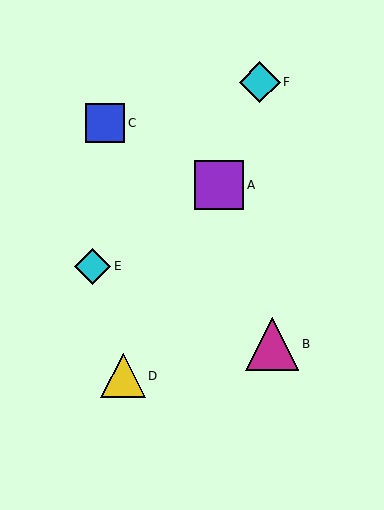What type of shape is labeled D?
Shape D is a yellow triangle.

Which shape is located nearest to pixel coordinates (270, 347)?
The magenta triangle (labeled B) at (272, 344) is nearest to that location.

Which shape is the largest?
The magenta triangle (labeled B) is the largest.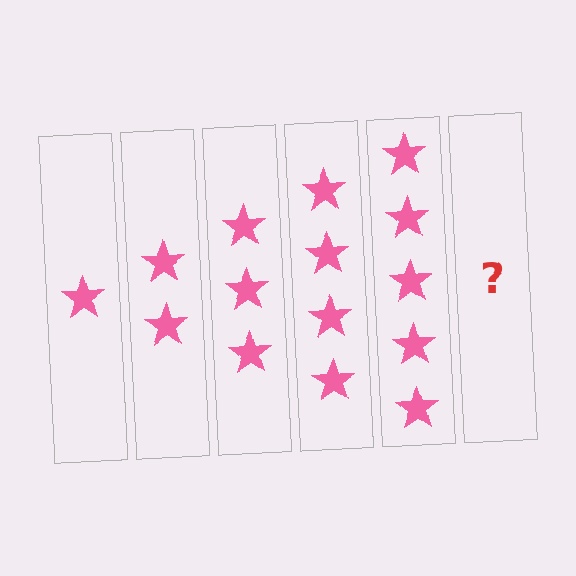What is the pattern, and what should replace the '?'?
The pattern is that each step adds one more star. The '?' should be 6 stars.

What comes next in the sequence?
The next element should be 6 stars.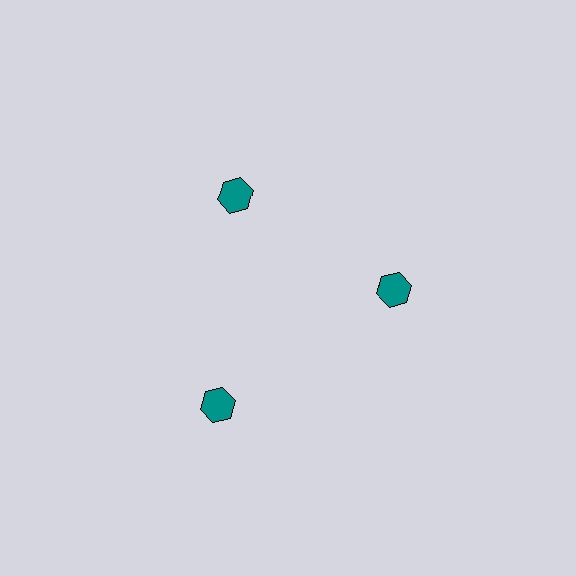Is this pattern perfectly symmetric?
No. The 3 teal hexagons are arranged in a ring, but one element near the 7 o'clock position is pushed outward from the center, breaking the 3-fold rotational symmetry.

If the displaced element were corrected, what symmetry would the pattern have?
It would have 3-fold rotational symmetry — the pattern would map onto itself every 120 degrees.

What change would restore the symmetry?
The symmetry would be restored by moving it inward, back onto the ring so that all 3 hexagons sit at equal angles and equal distance from the center.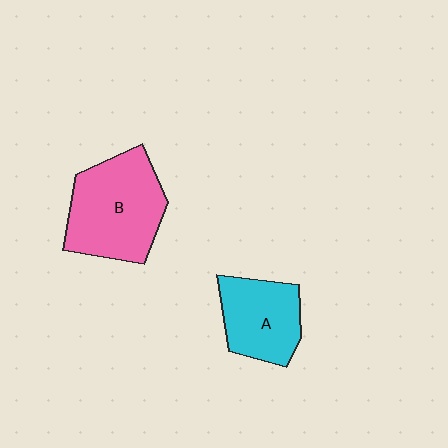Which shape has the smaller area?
Shape A (cyan).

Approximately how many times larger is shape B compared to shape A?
Approximately 1.5 times.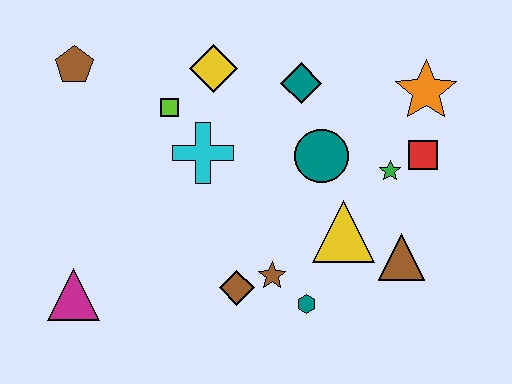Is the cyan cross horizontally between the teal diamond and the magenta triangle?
Yes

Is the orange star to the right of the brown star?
Yes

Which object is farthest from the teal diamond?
The magenta triangle is farthest from the teal diamond.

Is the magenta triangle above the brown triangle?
No